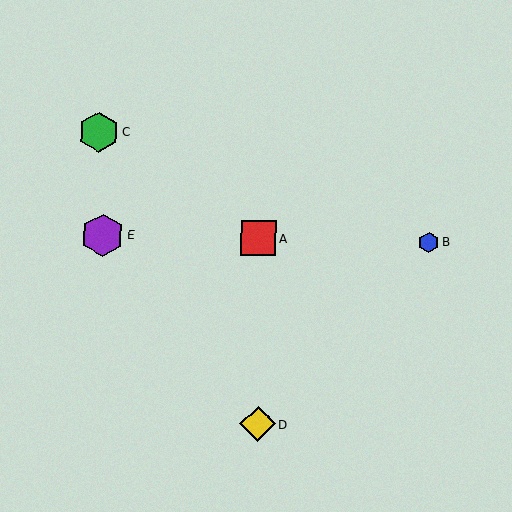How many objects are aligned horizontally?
3 objects (A, B, E) are aligned horizontally.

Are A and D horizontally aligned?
No, A is at y≈238 and D is at y≈424.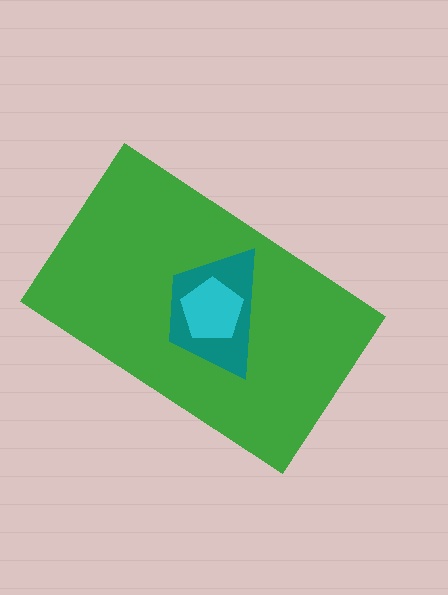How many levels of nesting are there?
3.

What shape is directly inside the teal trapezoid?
The cyan pentagon.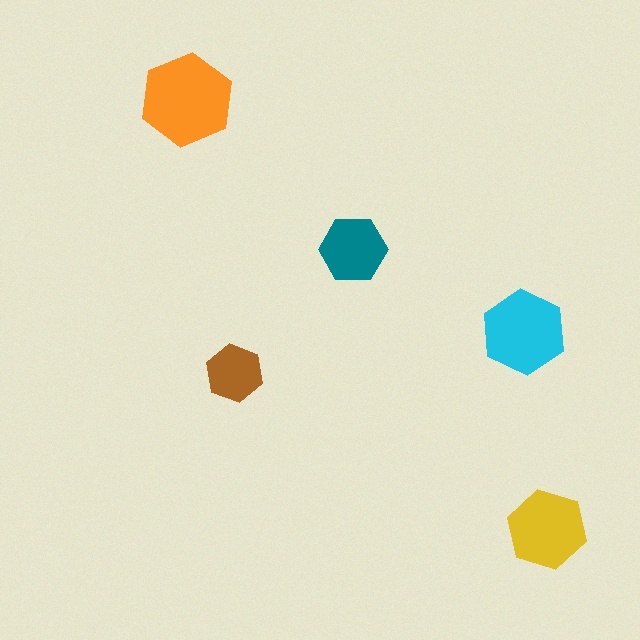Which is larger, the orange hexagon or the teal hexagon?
The orange one.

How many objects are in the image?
There are 5 objects in the image.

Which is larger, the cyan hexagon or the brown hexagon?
The cyan one.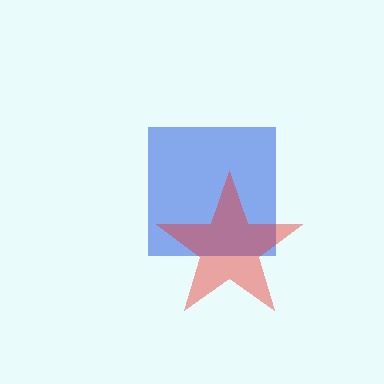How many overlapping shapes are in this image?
There are 2 overlapping shapes in the image.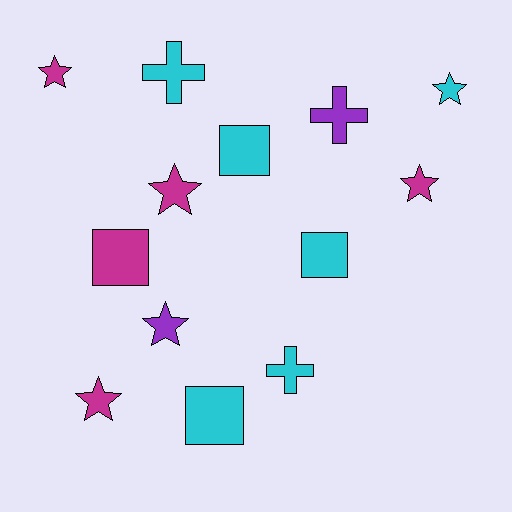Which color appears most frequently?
Cyan, with 6 objects.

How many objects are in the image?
There are 13 objects.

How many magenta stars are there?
There are 4 magenta stars.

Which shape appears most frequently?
Star, with 6 objects.